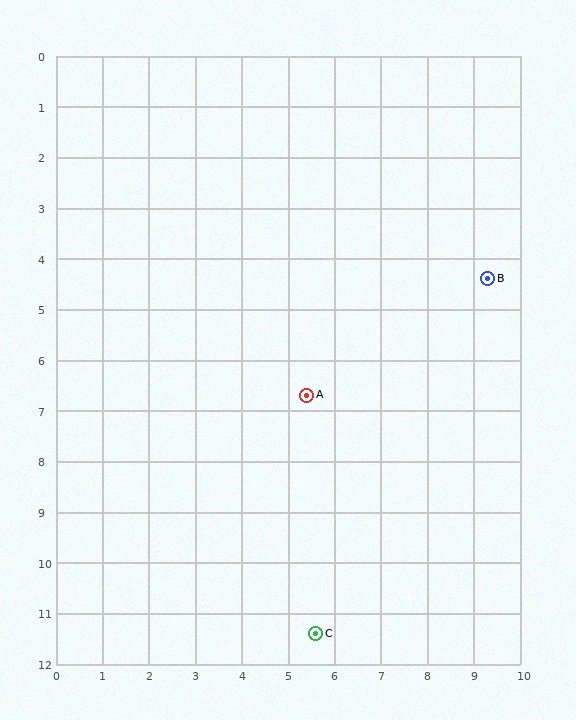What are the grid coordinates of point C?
Point C is at approximately (5.6, 11.4).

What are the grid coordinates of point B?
Point B is at approximately (9.3, 4.4).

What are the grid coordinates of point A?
Point A is at approximately (5.4, 6.7).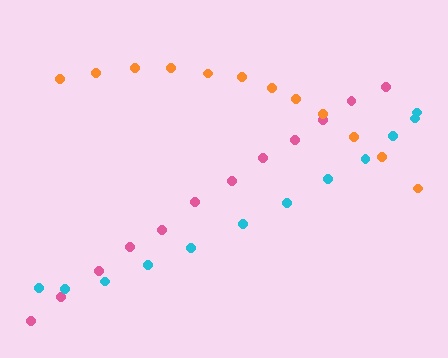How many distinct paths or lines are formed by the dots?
There are 3 distinct paths.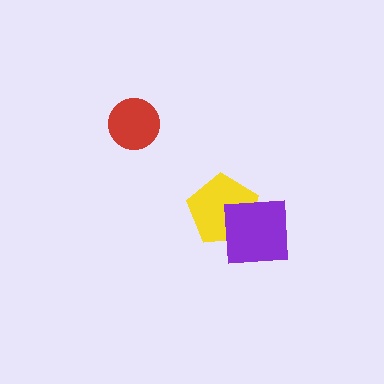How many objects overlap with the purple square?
1 object overlaps with the purple square.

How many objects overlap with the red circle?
0 objects overlap with the red circle.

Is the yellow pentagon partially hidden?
Yes, it is partially covered by another shape.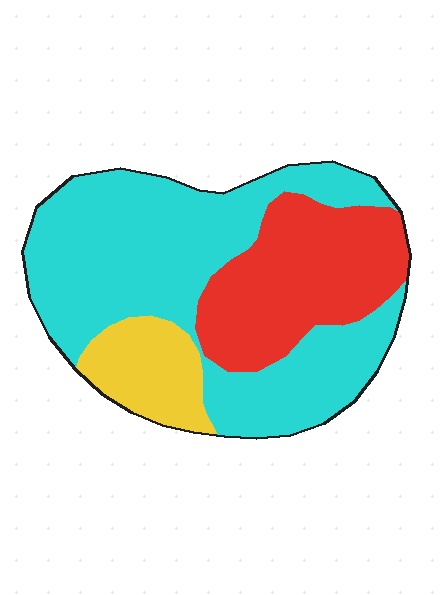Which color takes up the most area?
Cyan, at roughly 60%.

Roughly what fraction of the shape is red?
Red covers about 30% of the shape.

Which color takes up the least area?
Yellow, at roughly 15%.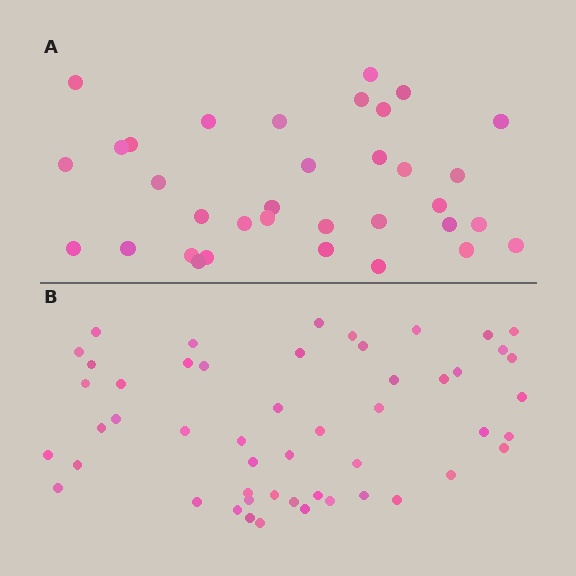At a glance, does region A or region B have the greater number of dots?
Region B (the bottom region) has more dots.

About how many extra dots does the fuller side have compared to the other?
Region B has approximately 15 more dots than region A.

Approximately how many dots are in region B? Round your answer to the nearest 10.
About 50 dots. (The exact count is 51, which rounds to 50.)